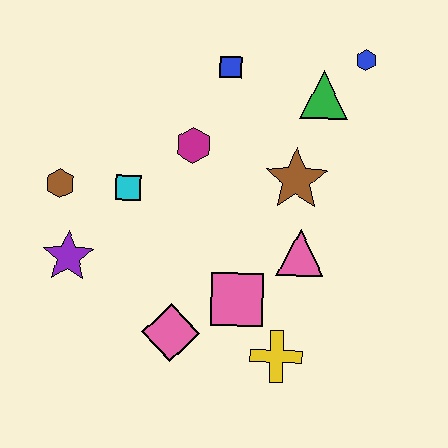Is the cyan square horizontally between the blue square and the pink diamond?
No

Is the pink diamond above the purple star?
No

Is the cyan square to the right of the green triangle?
No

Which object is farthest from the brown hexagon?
The blue hexagon is farthest from the brown hexagon.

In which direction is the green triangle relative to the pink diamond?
The green triangle is above the pink diamond.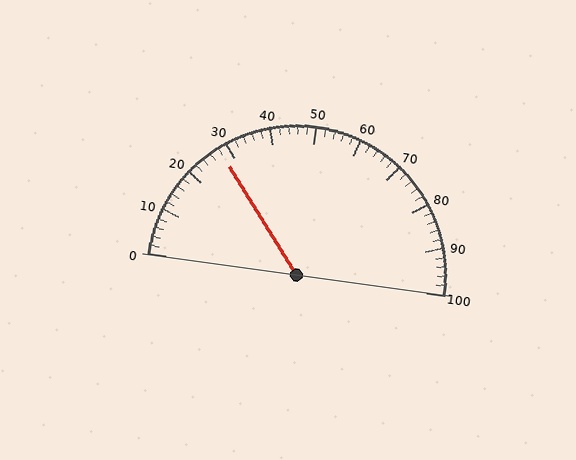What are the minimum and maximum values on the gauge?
The gauge ranges from 0 to 100.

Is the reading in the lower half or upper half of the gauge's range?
The reading is in the lower half of the range (0 to 100).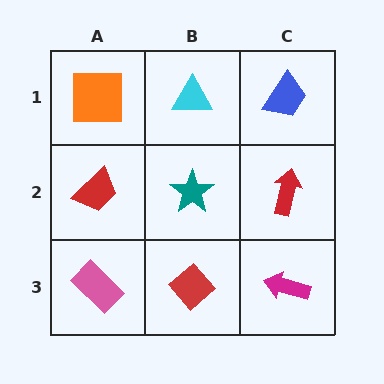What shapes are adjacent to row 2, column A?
An orange square (row 1, column A), a pink rectangle (row 3, column A), a teal star (row 2, column B).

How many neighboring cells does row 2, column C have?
3.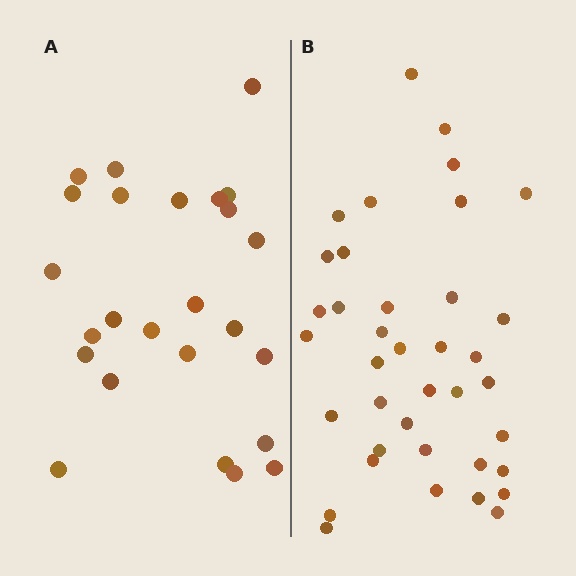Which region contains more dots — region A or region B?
Region B (the right region) has more dots.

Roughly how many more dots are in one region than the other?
Region B has approximately 15 more dots than region A.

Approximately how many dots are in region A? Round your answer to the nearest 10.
About 20 dots. (The exact count is 25, which rounds to 20.)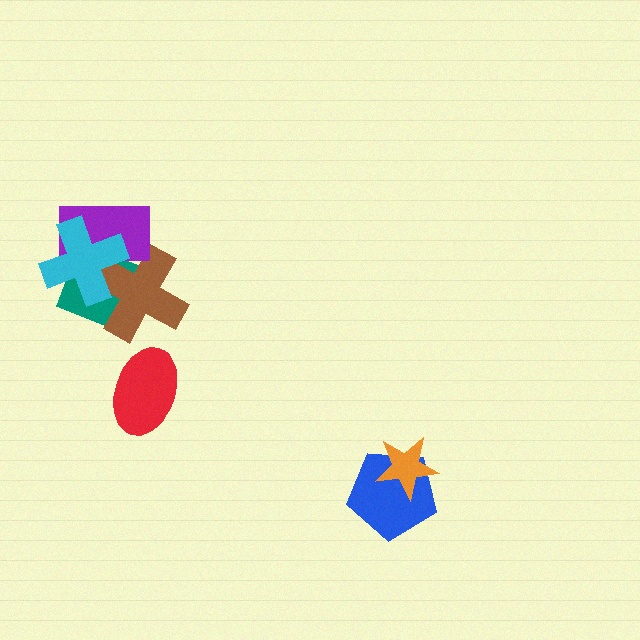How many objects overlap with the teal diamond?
3 objects overlap with the teal diamond.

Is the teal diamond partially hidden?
Yes, it is partially covered by another shape.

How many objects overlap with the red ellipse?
0 objects overlap with the red ellipse.